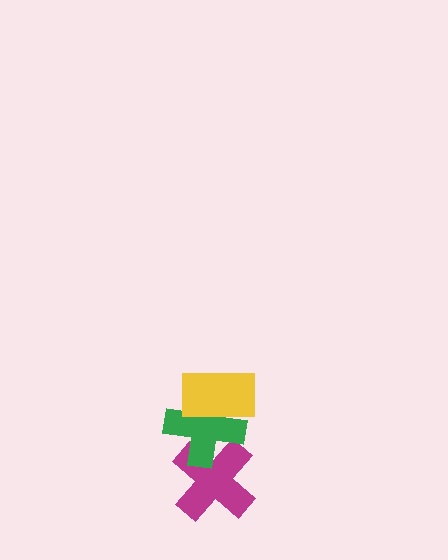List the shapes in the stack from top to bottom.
From top to bottom: the yellow rectangle, the green cross, the magenta cross.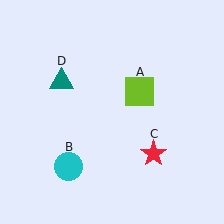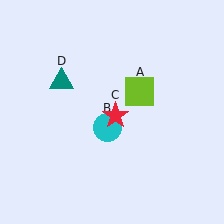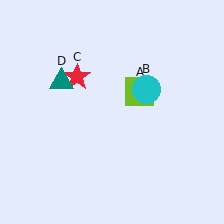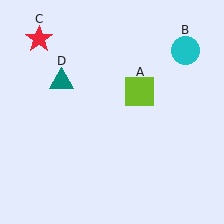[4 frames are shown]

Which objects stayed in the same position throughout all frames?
Lime square (object A) and teal triangle (object D) remained stationary.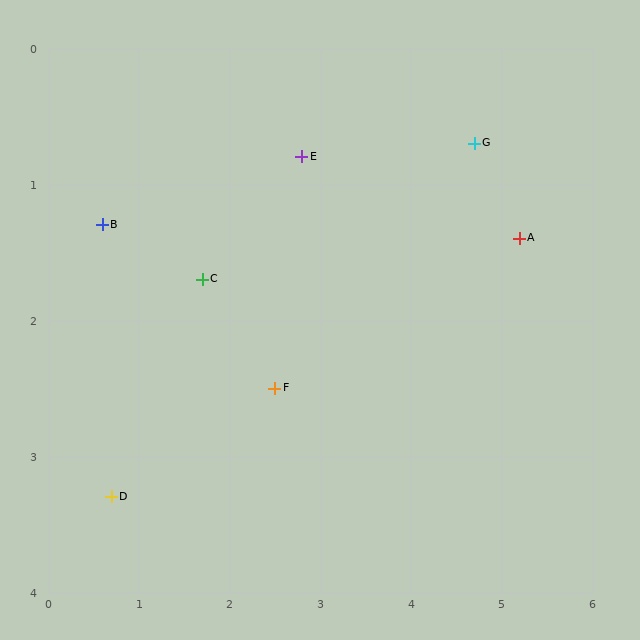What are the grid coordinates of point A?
Point A is at approximately (5.2, 1.4).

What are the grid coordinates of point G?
Point G is at approximately (4.7, 0.7).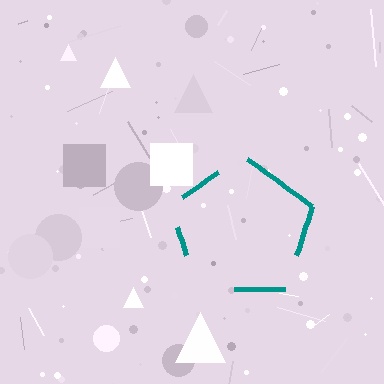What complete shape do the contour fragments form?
The contour fragments form a pentagon.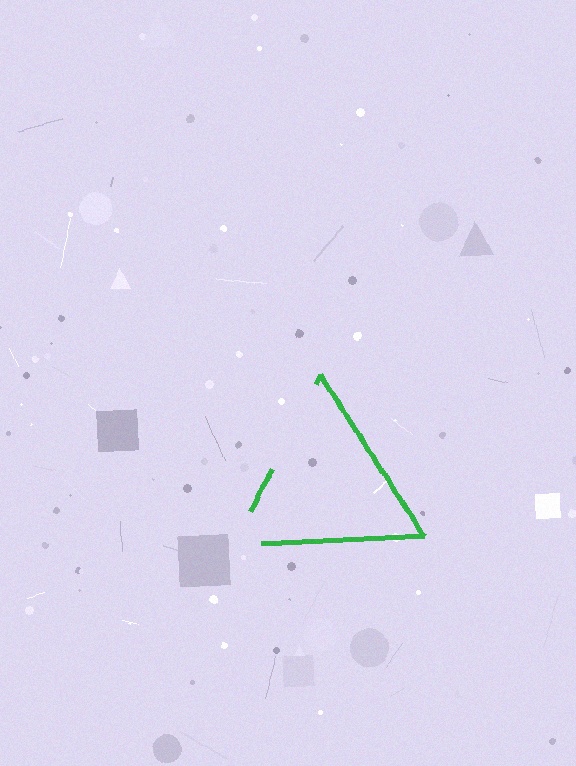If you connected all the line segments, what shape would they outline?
They would outline a triangle.